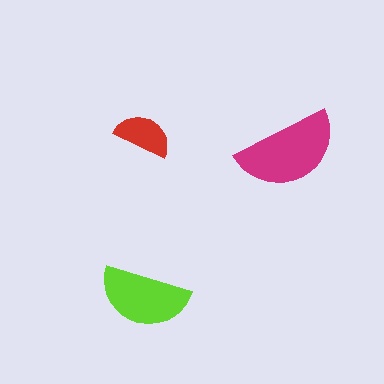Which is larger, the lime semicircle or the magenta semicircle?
The magenta one.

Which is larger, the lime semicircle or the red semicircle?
The lime one.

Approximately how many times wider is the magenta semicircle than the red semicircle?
About 2 times wider.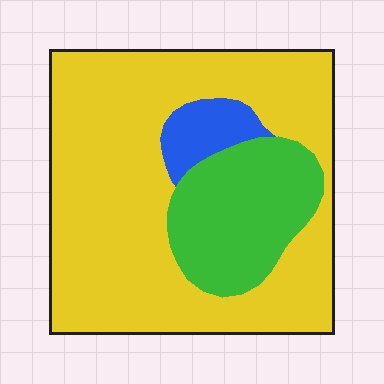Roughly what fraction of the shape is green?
Green takes up between a sixth and a third of the shape.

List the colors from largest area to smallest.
From largest to smallest: yellow, green, blue.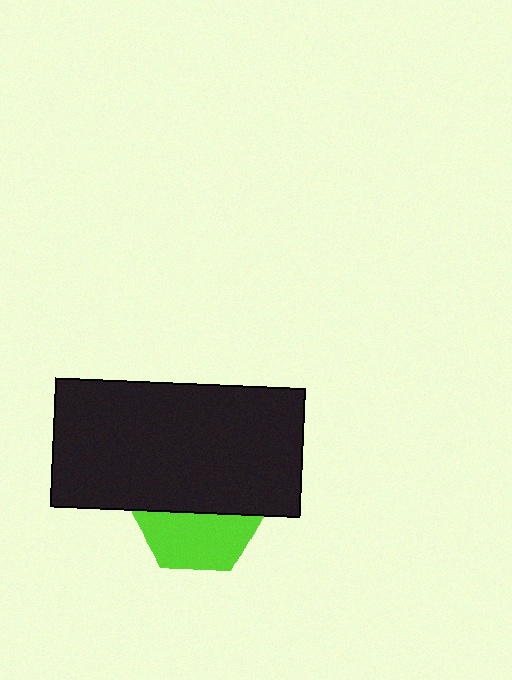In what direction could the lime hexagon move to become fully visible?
The lime hexagon could move down. That would shift it out from behind the black rectangle entirely.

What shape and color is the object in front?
The object in front is a black rectangle.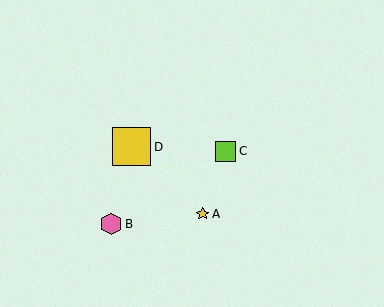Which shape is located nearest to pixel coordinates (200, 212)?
The yellow star (labeled A) at (203, 214) is nearest to that location.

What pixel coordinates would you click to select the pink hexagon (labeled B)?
Click at (111, 224) to select the pink hexagon B.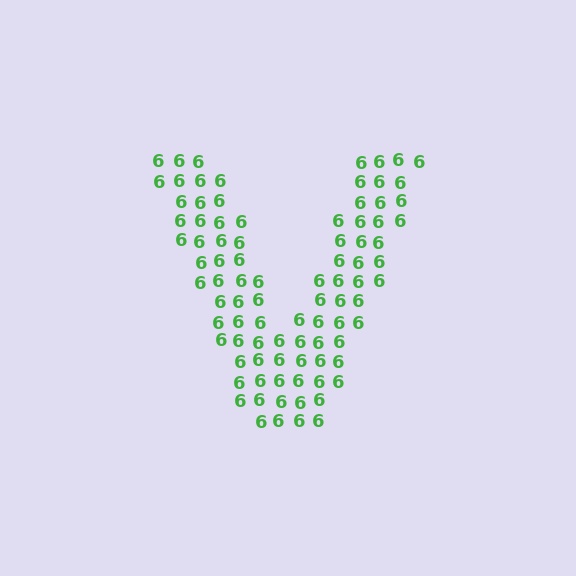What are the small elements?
The small elements are digit 6's.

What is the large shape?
The large shape is the letter V.